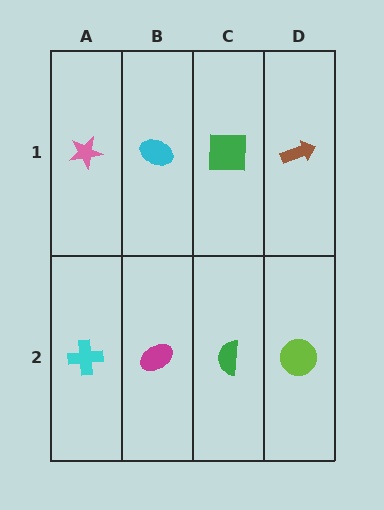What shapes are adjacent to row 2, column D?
A brown arrow (row 1, column D), a green semicircle (row 2, column C).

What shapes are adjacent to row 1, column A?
A cyan cross (row 2, column A), a cyan ellipse (row 1, column B).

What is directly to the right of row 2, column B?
A green semicircle.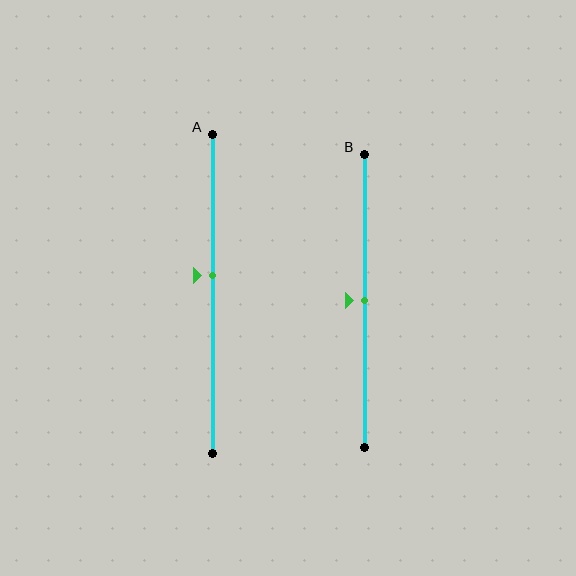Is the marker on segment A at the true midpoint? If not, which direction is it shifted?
No, the marker on segment A is shifted upward by about 6% of the segment length.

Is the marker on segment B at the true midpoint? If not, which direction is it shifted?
Yes, the marker on segment B is at the true midpoint.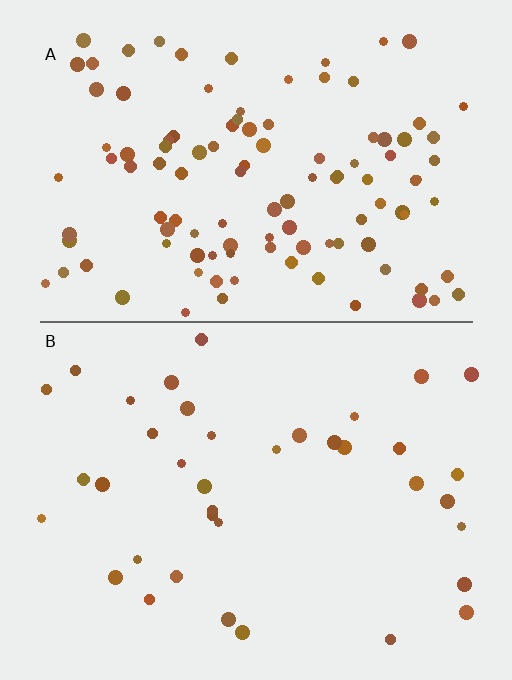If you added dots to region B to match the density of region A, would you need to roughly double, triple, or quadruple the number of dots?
Approximately triple.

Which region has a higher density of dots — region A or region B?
A (the top).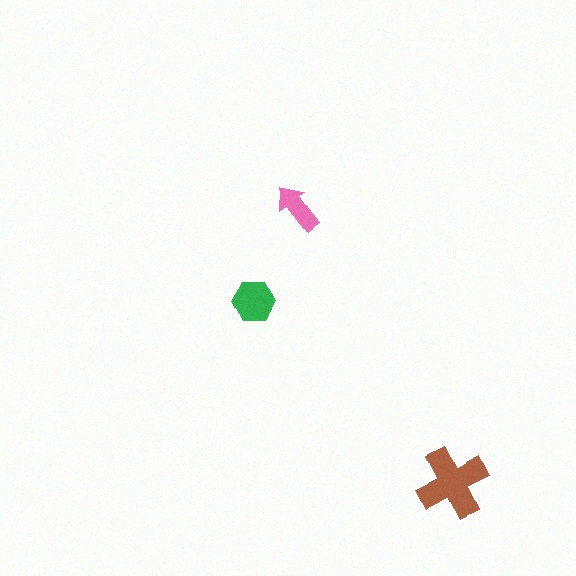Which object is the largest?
The brown cross.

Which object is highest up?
The pink arrow is topmost.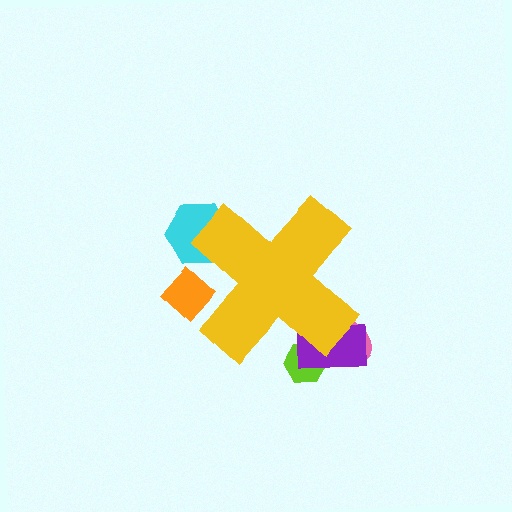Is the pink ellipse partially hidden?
Yes, the pink ellipse is partially hidden behind the yellow cross.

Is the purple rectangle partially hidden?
Yes, the purple rectangle is partially hidden behind the yellow cross.